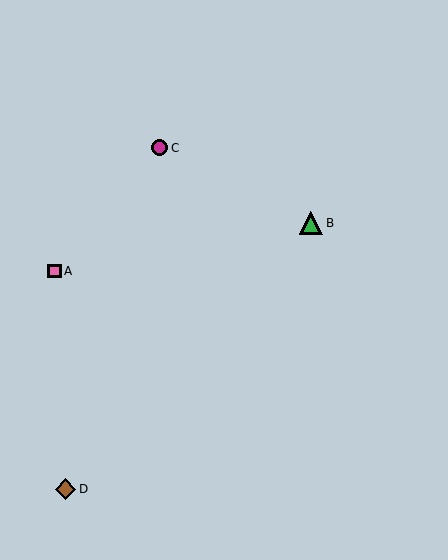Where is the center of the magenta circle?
The center of the magenta circle is at (160, 148).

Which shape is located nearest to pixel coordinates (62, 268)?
The pink square (labeled A) at (54, 271) is nearest to that location.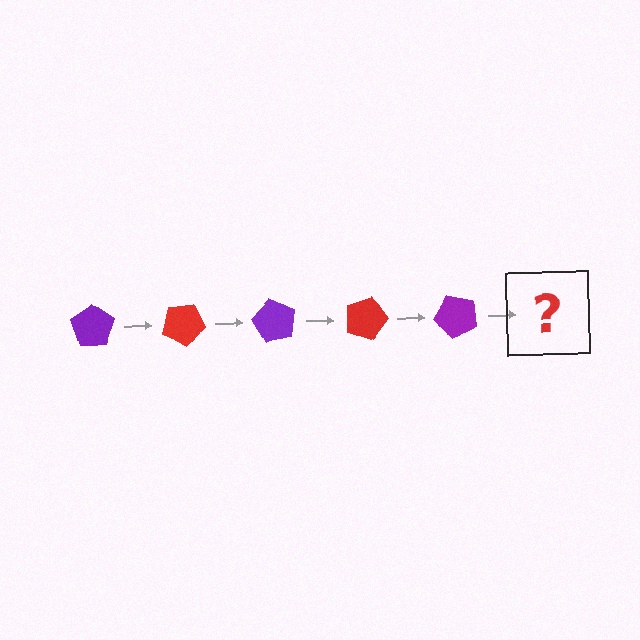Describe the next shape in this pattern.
It should be a red pentagon, rotated 150 degrees from the start.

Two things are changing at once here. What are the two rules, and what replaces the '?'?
The two rules are that it rotates 30 degrees each step and the color cycles through purple and red. The '?' should be a red pentagon, rotated 150 degrees from the start.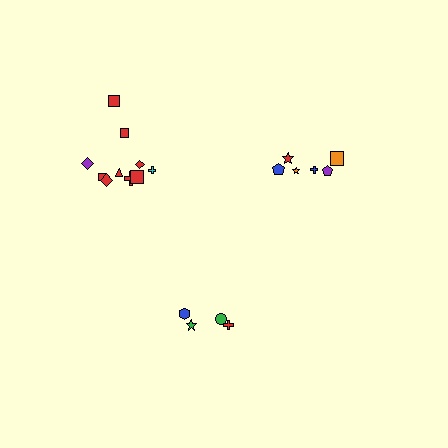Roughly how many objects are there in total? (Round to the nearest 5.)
Roughly 20 objects in total.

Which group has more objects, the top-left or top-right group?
The top-left group.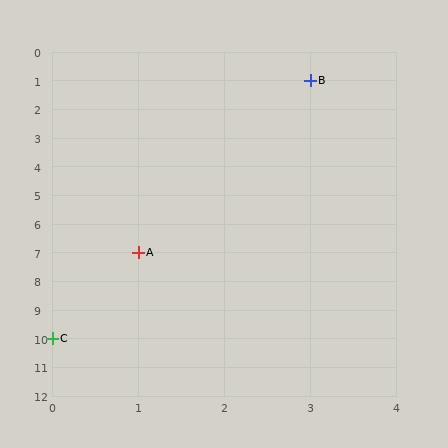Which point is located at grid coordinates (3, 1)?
Point B is at (3, 1).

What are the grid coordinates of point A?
Point A is at grid coordinates (1, 7).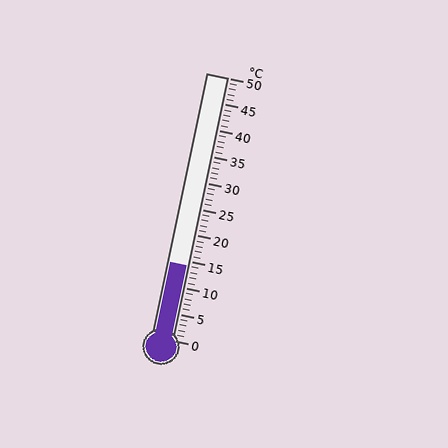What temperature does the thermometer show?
The thermometer shows approximately 14°C.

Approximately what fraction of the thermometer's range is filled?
The thermometer is filled to approximately 30% of its range.